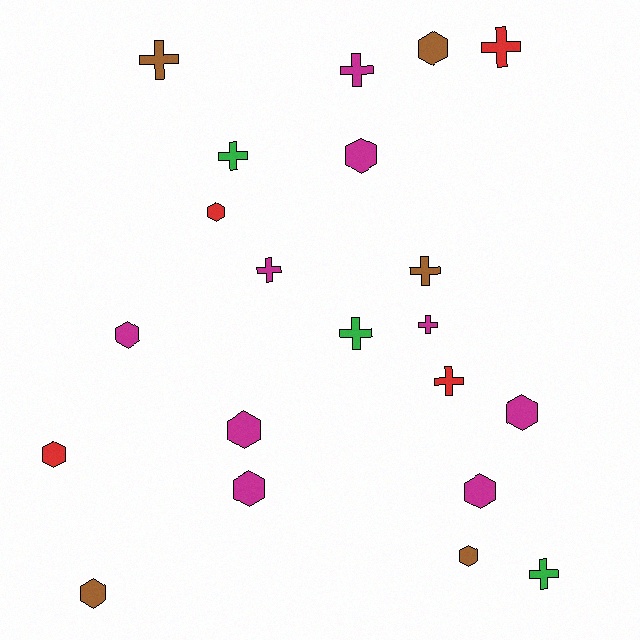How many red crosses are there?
There are 2 red crosses.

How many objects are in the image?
There are 21 objects.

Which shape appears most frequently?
Hexagon, with 11 objects.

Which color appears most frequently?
Magenta, with 9 objects.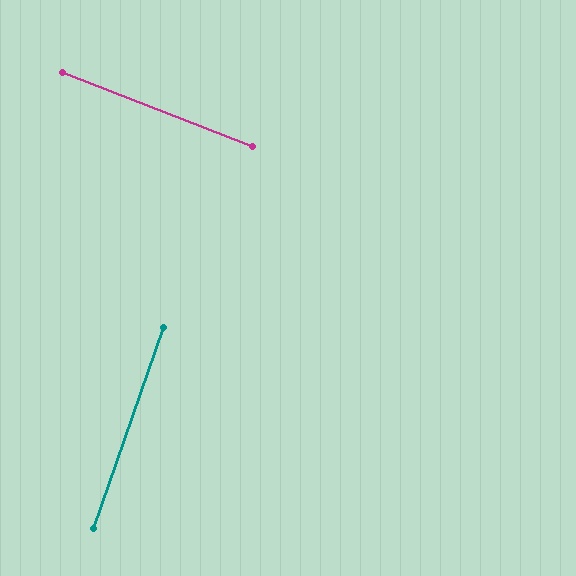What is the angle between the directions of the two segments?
Approximately 88 degrees.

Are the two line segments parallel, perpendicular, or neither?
Perpendicular — they meet at approximately 88°.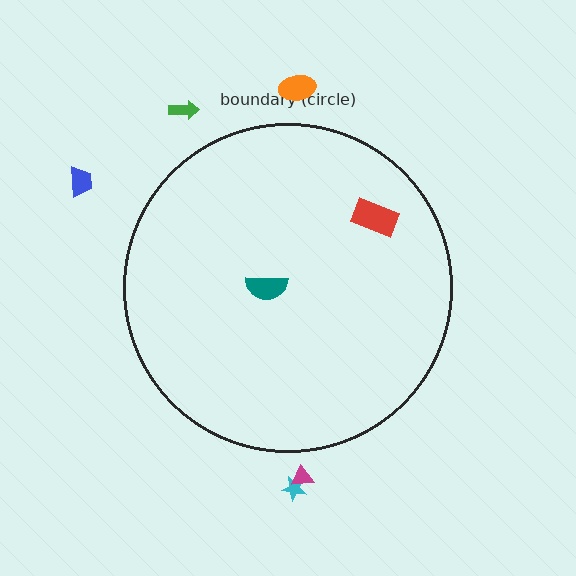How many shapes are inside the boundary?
2 inside, 5 outside.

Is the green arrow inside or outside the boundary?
Outside.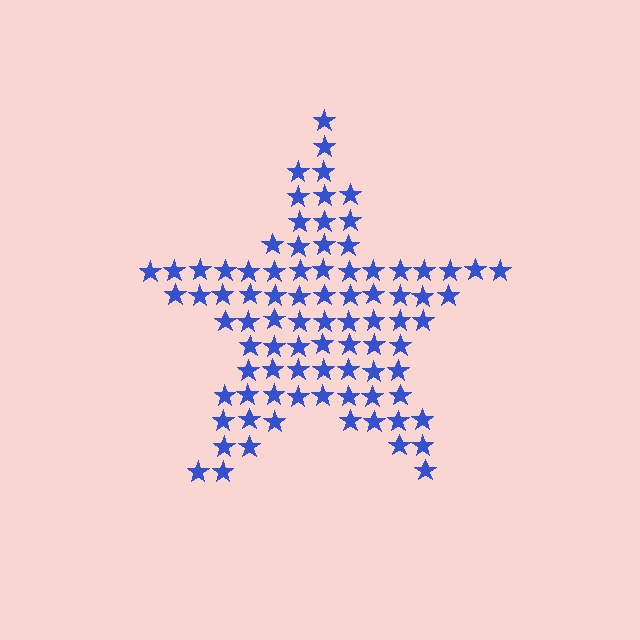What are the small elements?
The small elements are stars.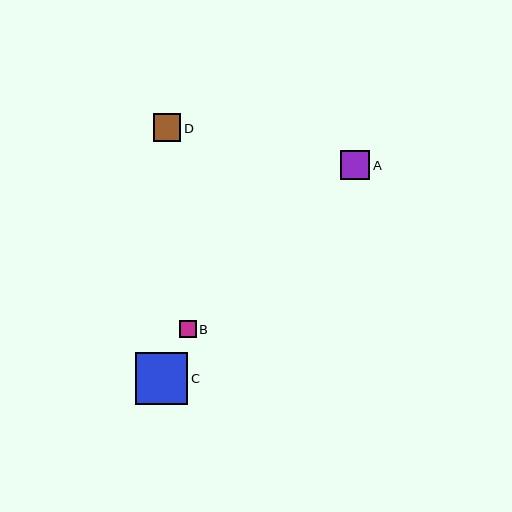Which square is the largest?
Square C is the largest with a size of approximately 52 pixels.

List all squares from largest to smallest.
From largest to smallest: C, A, D, B.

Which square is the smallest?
Square B is the smallest with a size of approximately 17 pixels.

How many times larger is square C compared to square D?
Square C is approximately 1.9 times the size of square D.